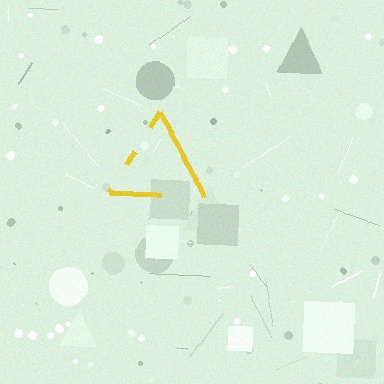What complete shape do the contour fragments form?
The contour fragments form a triangle.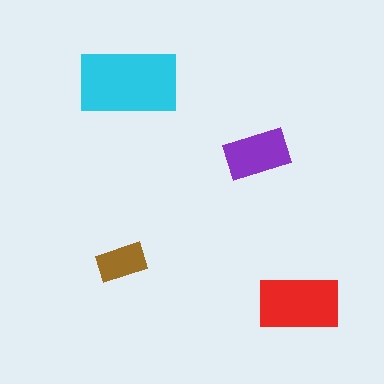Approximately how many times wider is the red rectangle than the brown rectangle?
About 1.5 times wider.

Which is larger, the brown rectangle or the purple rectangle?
The purple one.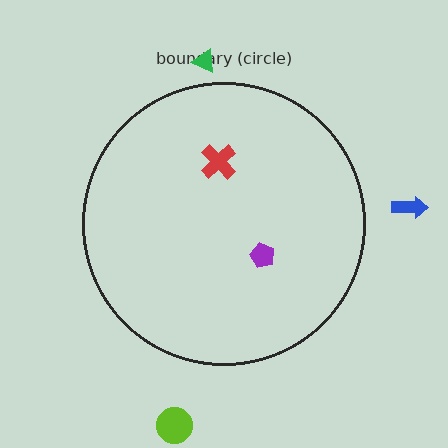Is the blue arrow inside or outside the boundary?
Outside.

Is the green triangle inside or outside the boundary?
Outside.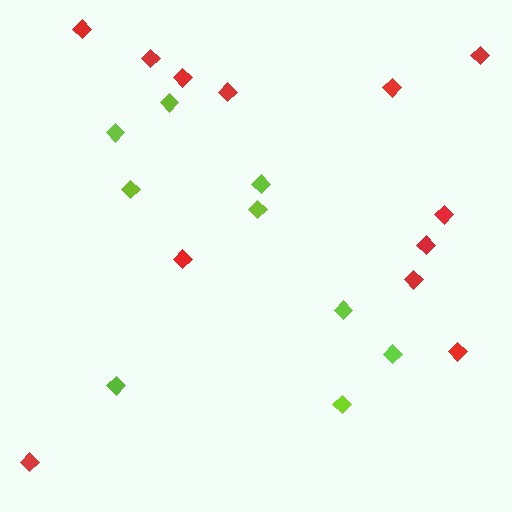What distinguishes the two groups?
There are 2 groups: one group of lime diamonds (9) and one group of red diamonds (12).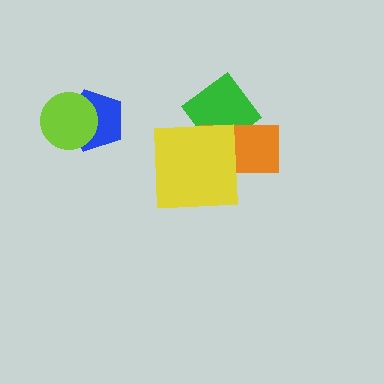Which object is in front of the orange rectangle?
The yellow square is in front of the orange rectangle.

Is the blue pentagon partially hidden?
Yes, it is partially covered by another shape.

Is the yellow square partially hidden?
No, no other shape covers it.